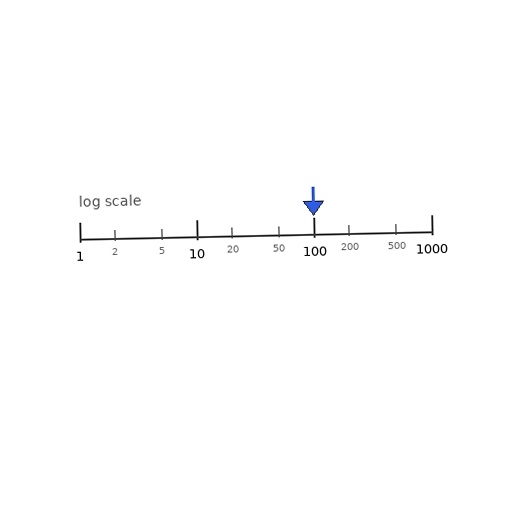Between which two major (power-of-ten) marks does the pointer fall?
The pointer is between 100 and 1000.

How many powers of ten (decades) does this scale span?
The scale spans 3 decades, from 1 to 1000.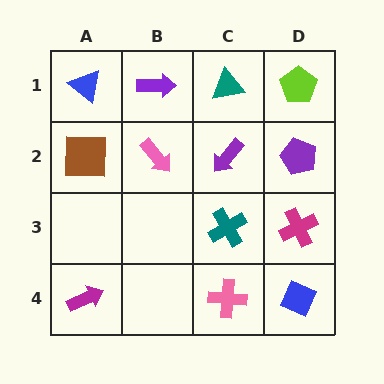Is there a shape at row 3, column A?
No, that cell is empty.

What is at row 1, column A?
A blue triangle.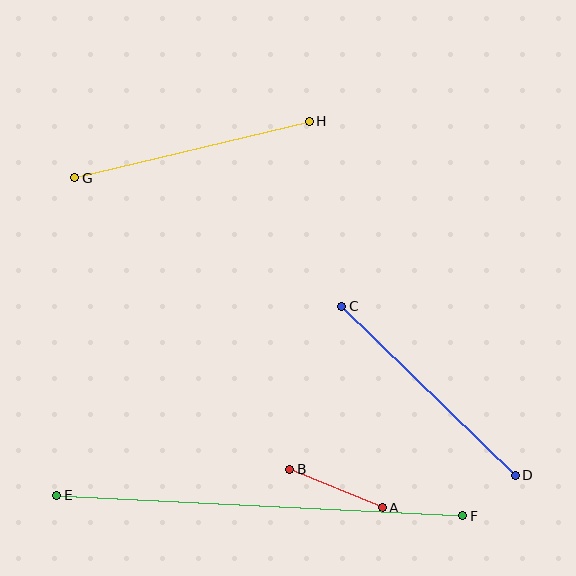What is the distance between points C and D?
The distance is approximately 242 pixels.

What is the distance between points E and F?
The distance is approximately 406 pixels.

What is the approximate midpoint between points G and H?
The midpoint is at approximately (192, 150) pixels.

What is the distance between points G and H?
The distance is approximately 241 pixels.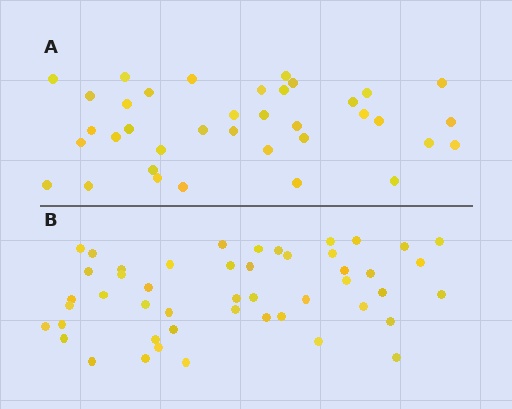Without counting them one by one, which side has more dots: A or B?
Region B (the bottom region) has more dots.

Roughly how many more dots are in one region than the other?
Region B has roughly 12 or so more dots than region A.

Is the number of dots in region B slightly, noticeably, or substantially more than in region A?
Region B has noticeably more, but not dramatically so. The ratio is roughly 1.3 to 1.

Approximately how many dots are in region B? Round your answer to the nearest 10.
About 50 dots. (The exact count is 48, which rounds to 50.)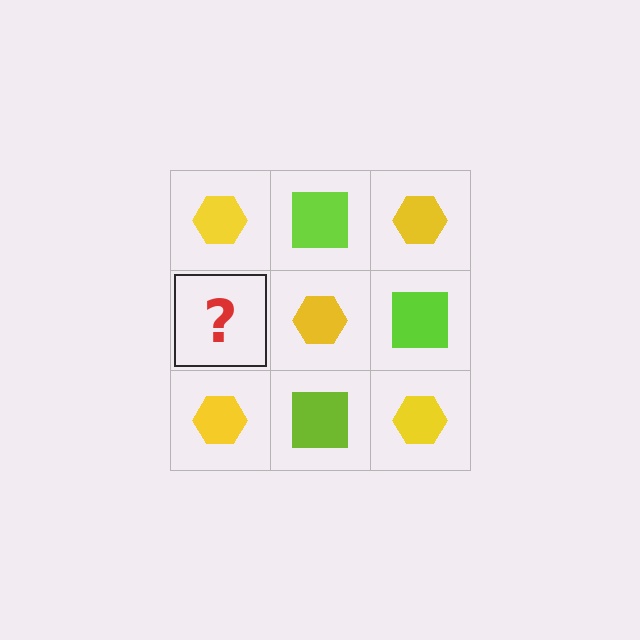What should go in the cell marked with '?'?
The missing cell should contain a lime square.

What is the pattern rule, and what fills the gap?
The rule is that it alternates yellow hexagon and lime square in a checkerboard pattern. The gap should be filled with a lime square.